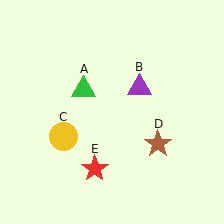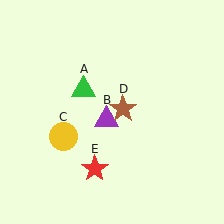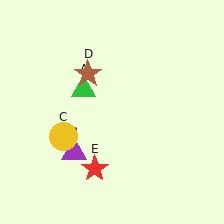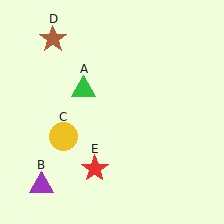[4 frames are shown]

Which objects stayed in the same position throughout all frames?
Green triangle (object A) and yellow circle (object C) and red star (object E) remained stationary.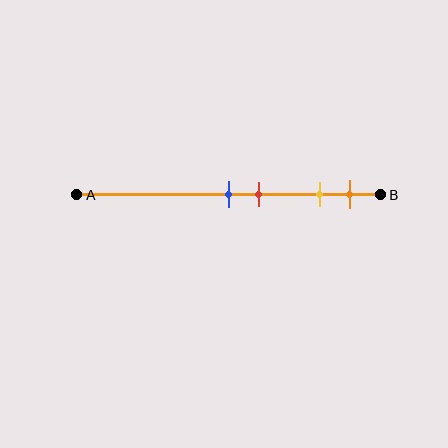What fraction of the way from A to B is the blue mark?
The blue mark is approximately 50% (0.5) of the way from A to B.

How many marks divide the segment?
There are 4 marks dividing the segment.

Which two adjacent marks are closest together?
The blue and red marks are the closest adjacent pair.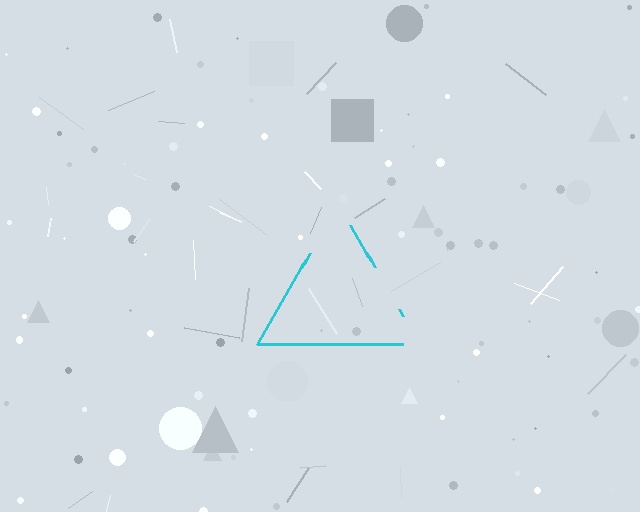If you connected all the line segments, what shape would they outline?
They would outline a triangle.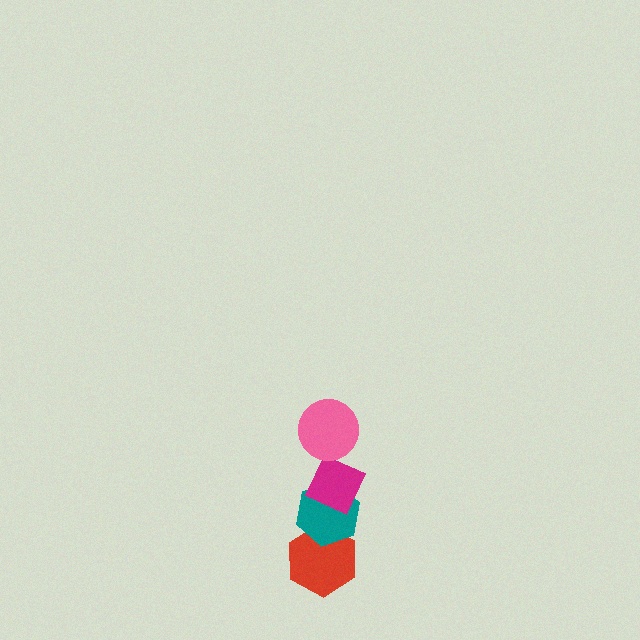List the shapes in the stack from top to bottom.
From top to bottom: the pink circle, the magenta diamond, the teal hexagon, the red hexagon.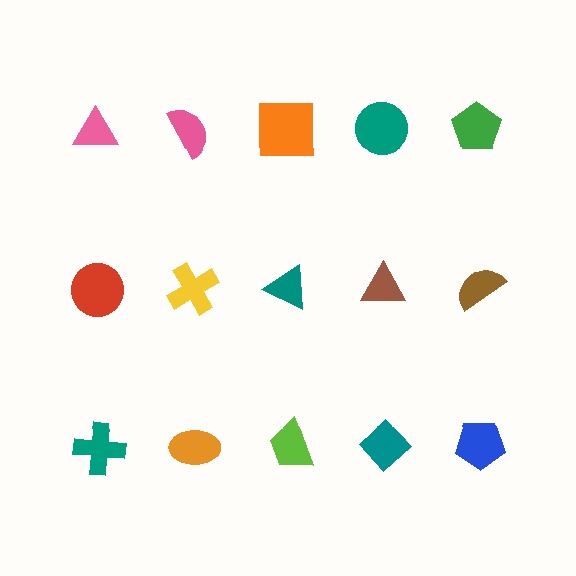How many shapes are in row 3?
5 shapes.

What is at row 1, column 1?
A pink triangle.